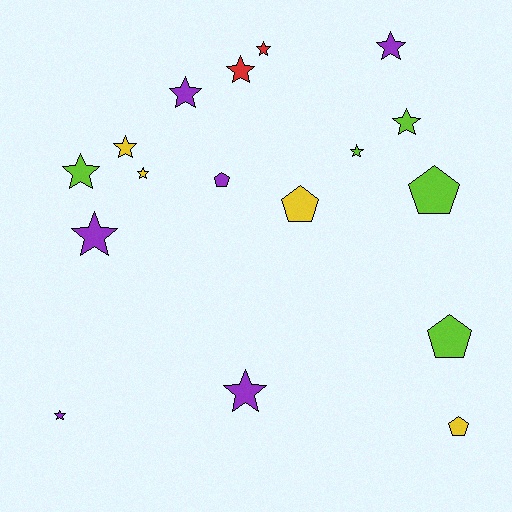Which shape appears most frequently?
Star, with 12 objects.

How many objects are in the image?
There are 17 objects.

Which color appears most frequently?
Purple, with 6 objects.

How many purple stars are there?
There are 5 purple stars.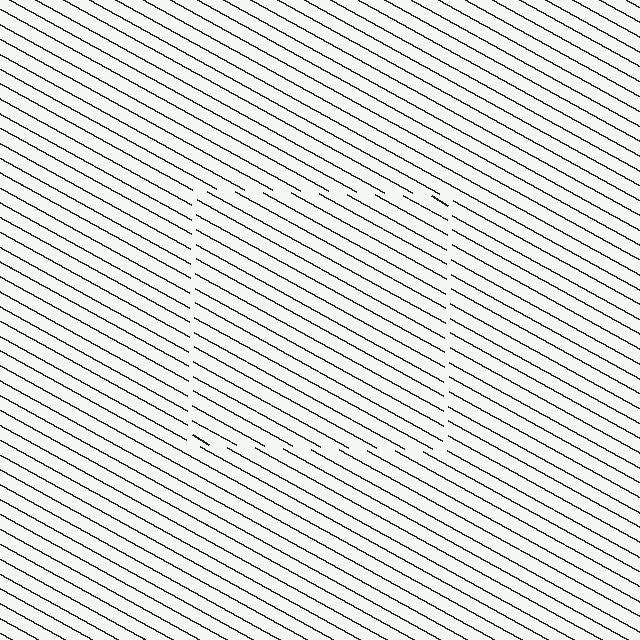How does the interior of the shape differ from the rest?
The interior of the shape contains the same grating, shifted by half a period — the contour is defined by the phase discontinuity where line-ends from the inner and outer gratings abut.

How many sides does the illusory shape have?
4 sides — the line-ends trace a square.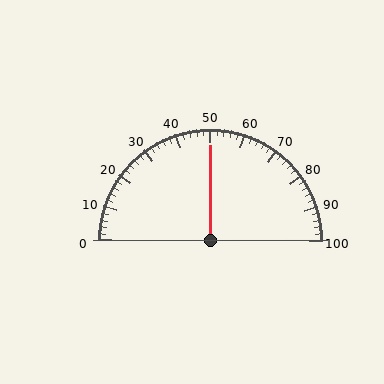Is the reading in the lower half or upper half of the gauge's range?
The reading is in the upper half of the range (0 to 100).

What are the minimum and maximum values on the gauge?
The gauge ranges from 0 to 100.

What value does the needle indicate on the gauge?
The needle indicates approximately 50.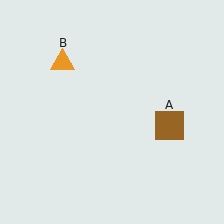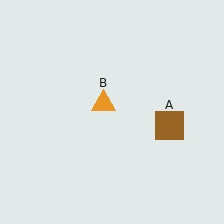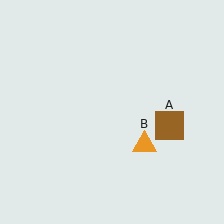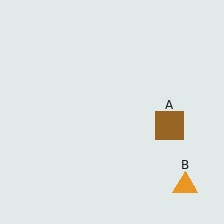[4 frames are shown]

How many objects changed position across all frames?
1 object changed position: orange triangle (object B).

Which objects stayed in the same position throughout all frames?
Brown square (object A) remained stationary.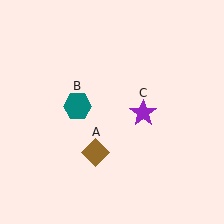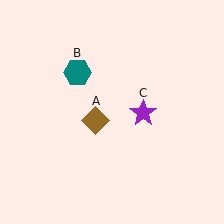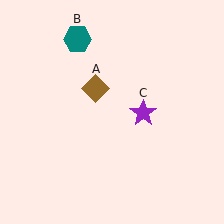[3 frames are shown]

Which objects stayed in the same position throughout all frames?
Purple star (object C) remained stationary.